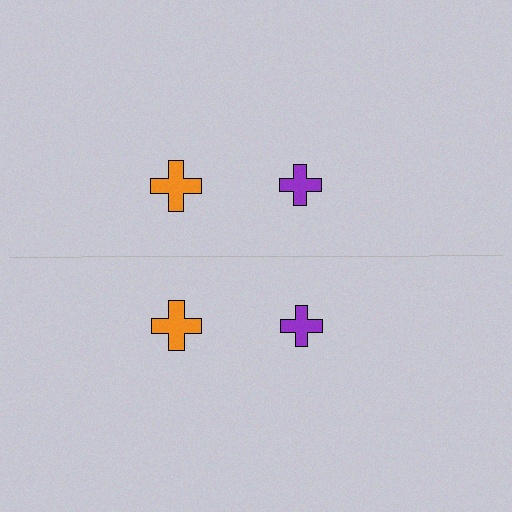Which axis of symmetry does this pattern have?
The pattern has a horizontal axis of symmetry running through the center of the image.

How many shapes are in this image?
There are 4 shapes in this image.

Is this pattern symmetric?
Yes, this pattern has bilateral (reflection) symmetry.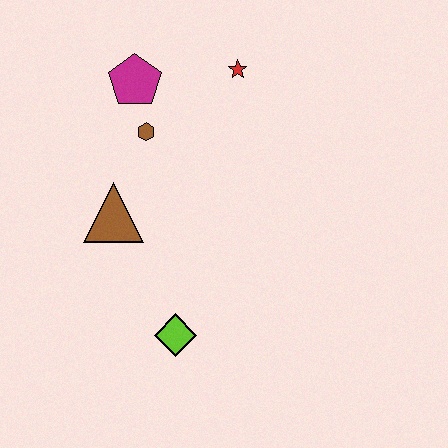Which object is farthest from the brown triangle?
The red star is farthest from the brown triangle.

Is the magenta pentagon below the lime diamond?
No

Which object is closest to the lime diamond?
The brown triangle is closest to the lime diamond.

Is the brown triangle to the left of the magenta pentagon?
Yes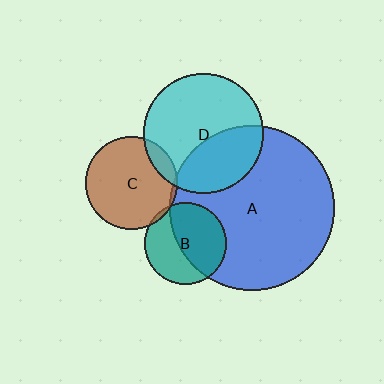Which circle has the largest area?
Circle A (blue).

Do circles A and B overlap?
Yes.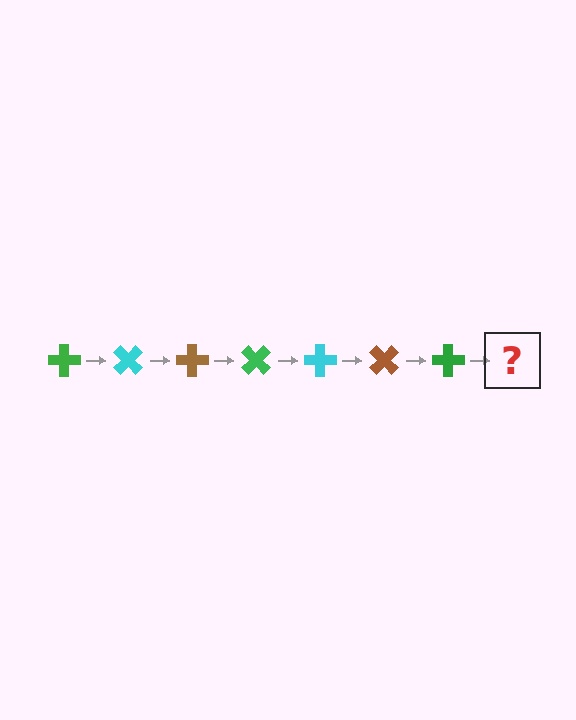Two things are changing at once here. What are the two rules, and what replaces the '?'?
The two rules are that it rotates 45 degrees each step and the color cycles through green, cyan, and brown. The '?' should be a cyan cross, rotated 315 degrees from the start.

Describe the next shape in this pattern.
It should be a cyan cross, rotated 315 degrees from the start.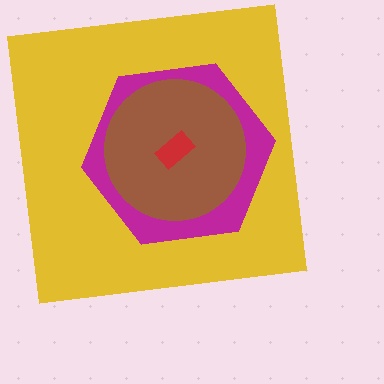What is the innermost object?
The red rectangle.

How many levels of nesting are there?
4.